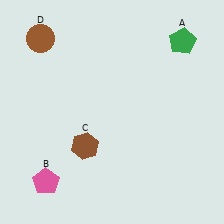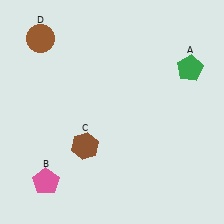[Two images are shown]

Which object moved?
The green pentagon (A) moved down.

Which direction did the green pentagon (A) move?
The green pentagon (A) moved down.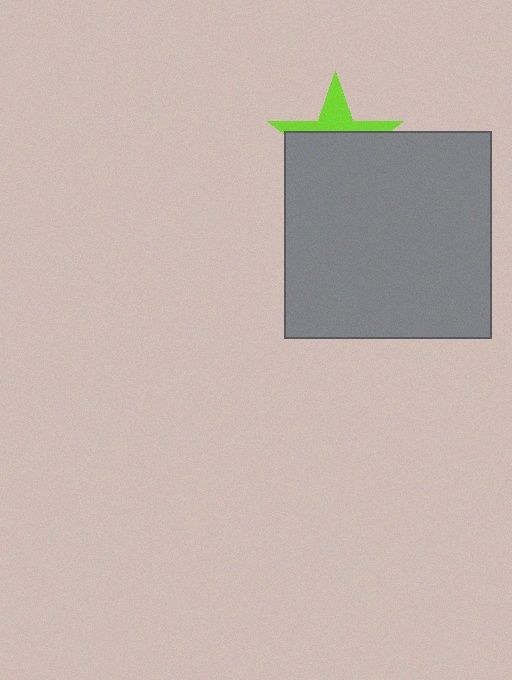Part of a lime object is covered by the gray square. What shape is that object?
It is a star.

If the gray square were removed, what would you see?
You would see the complete lime star.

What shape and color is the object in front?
The object in front is a gray square.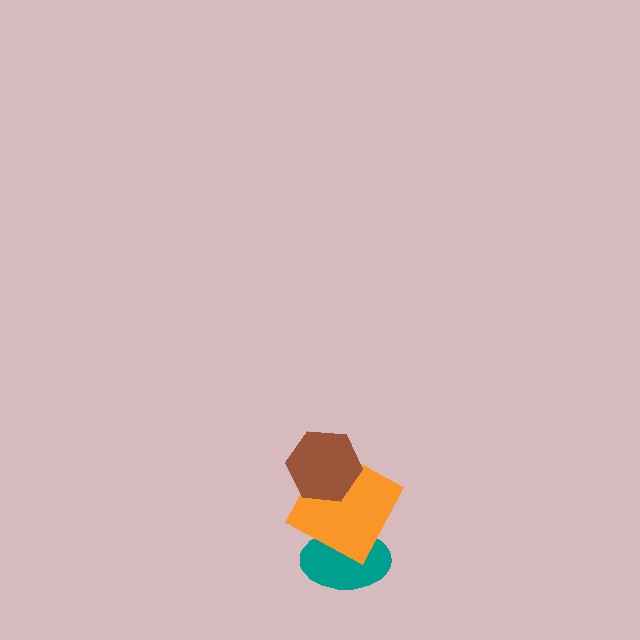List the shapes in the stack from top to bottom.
From top to bottom: the brown hexagon, the orange square, the teal ellipse.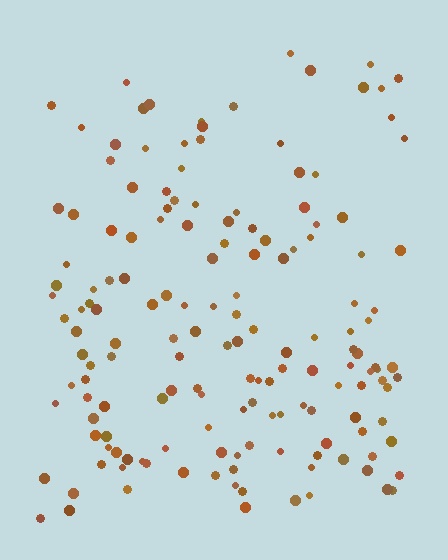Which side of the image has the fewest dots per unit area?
The top.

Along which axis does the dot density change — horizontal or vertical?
Vertical.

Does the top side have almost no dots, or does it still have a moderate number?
Still a moderate number, just noticeably fewer than the bottom.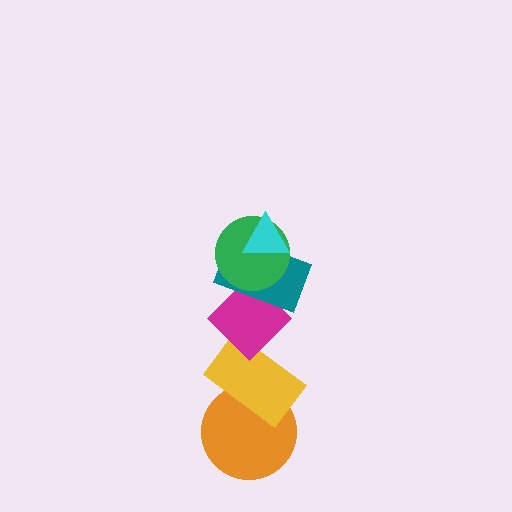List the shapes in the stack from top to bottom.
From top to bottom: the cyan triangle, the green circle, the teal rectangle, the magenta diamond, the yellow rectangle, the orange circle.